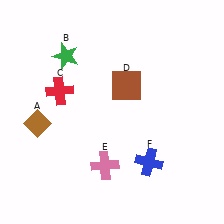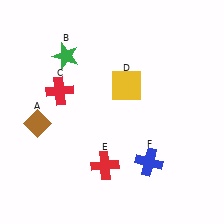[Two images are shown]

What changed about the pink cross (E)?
In Image 1, E is pink. In Image 2, it changed to red.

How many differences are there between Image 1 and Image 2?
There are 2 differences between the two images.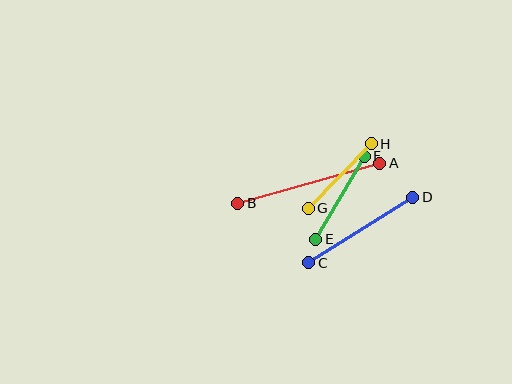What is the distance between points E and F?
The distance is approximately 96 pixels.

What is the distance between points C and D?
The distance is approximately 123 pixels.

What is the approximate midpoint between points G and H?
The midpoint is at approximately (340, 176) pixels.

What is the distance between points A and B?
The distance is approximately 147 pixels.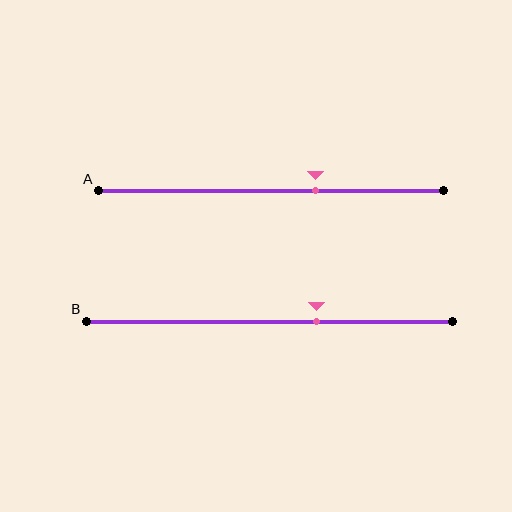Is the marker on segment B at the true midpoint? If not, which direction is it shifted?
No, the marker on segment B is shifted to the right by about 13% of the segment length.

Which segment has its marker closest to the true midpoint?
Segment A has its marker closest to the true midpoint.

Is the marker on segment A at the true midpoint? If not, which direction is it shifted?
No, the marker on segment A is shifted to the right by about 13% of the segment length.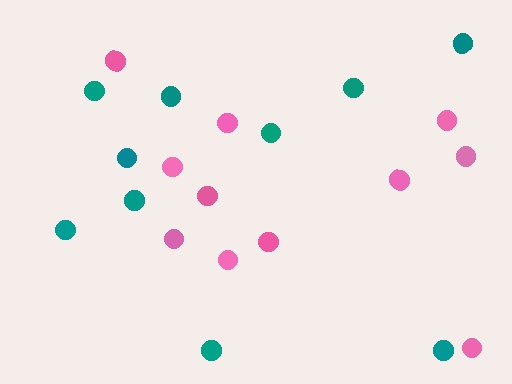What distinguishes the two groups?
There are 2 groups: one group of teal circles (10) and one group of pink circles (11).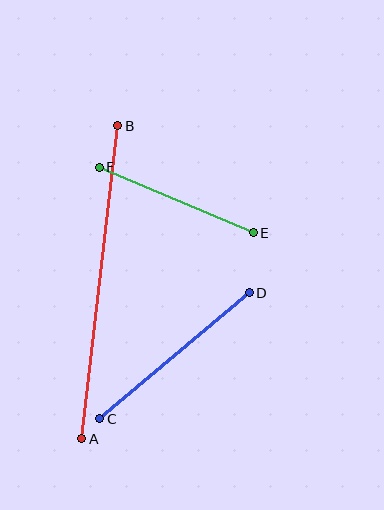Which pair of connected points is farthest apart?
Points A and B are farthest apart.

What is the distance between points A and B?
The distance is approximately 315 pixels.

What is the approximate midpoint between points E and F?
The midpoint is at approximately (176, 200) pixels.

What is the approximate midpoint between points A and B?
The midpoint is at approximately (100, 282) pixels.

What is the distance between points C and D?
The distance is approximately 196 pixels.